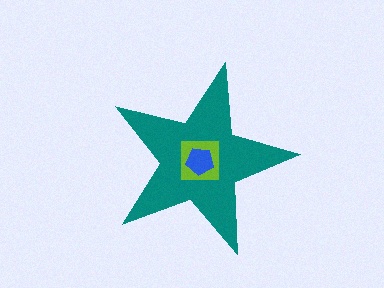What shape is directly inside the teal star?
The lime square.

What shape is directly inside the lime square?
The blue pentagon.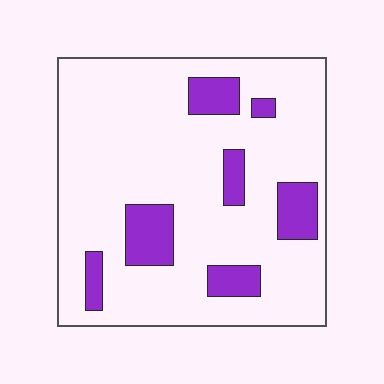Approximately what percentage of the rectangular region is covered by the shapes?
Approximately 15%.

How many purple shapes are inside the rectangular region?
7.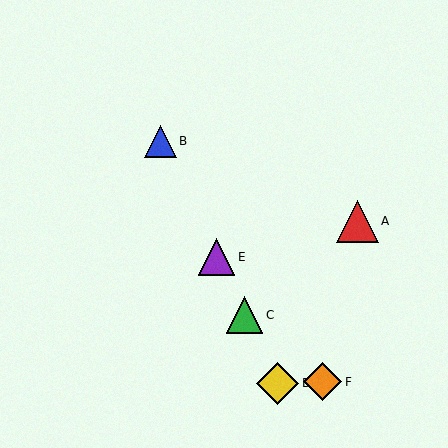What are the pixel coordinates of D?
Object D is at (278, 383).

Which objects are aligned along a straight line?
Objects B, C, D, E are aligned along a straight line.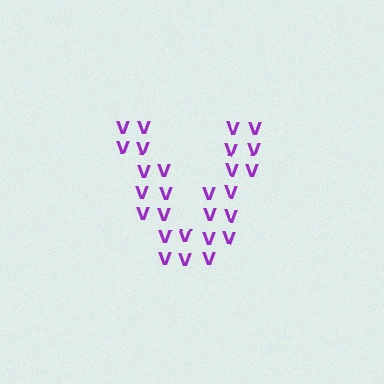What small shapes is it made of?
It is made of small letter V's.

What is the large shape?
The large shape is the letter V.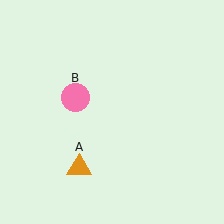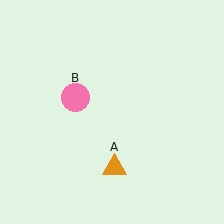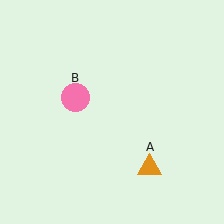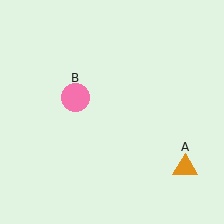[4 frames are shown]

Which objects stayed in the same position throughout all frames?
Pink circle (object B) remained stationary.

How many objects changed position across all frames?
1 object changed position: orange triangle (object A).